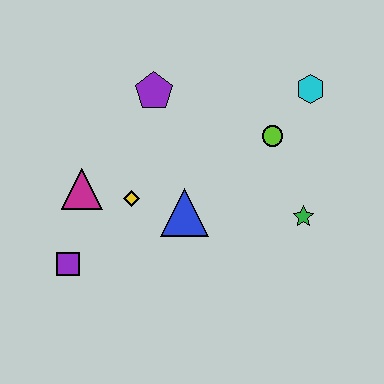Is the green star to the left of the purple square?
No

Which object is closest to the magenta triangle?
The yellow diamond is closest to the magenta triangle.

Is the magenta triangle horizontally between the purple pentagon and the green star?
No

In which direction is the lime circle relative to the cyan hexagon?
The lime circle is below the cyan hexagon.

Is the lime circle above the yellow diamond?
Yes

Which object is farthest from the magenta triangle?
The cyan hexagon is farthest from the magenta triangle.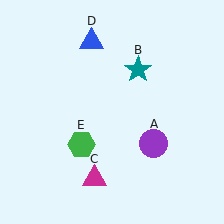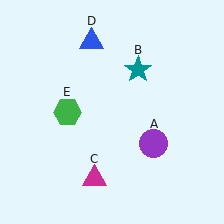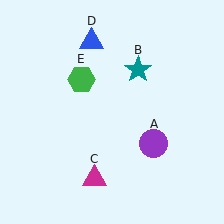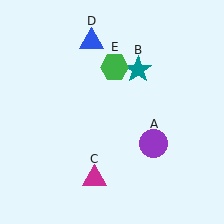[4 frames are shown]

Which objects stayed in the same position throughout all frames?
Purple circle (object A) and teal star (object B) and magenta triangle (object C) and blue triangle (object D) remained stationary.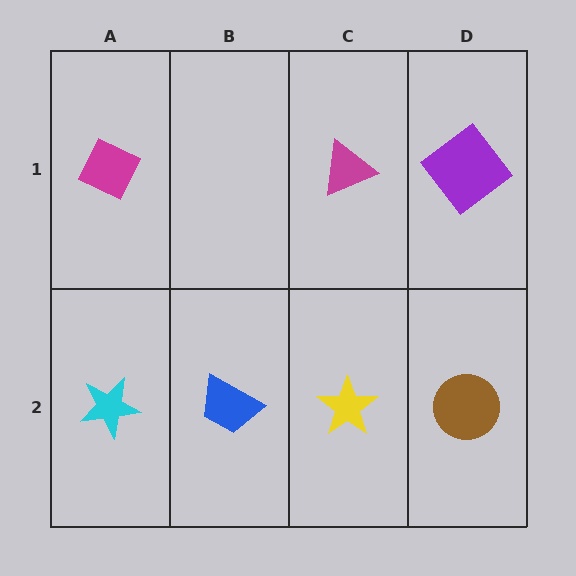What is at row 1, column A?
A magenta diamond.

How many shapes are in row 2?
4 shapes.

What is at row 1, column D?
A purple diamond.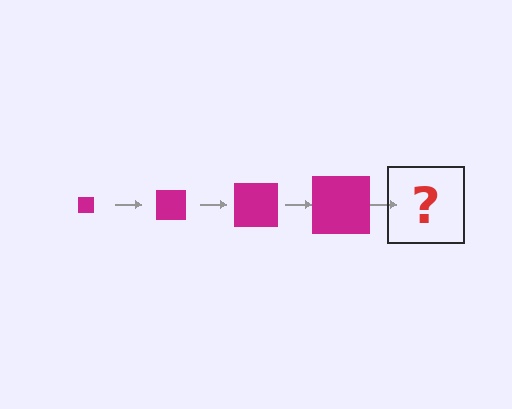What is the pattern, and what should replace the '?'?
The pattern is that the square gets progressively larger each step. The '?' should be a magenta square, larger than the previous one.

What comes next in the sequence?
The next element should be a magenta square, larger than the previous one.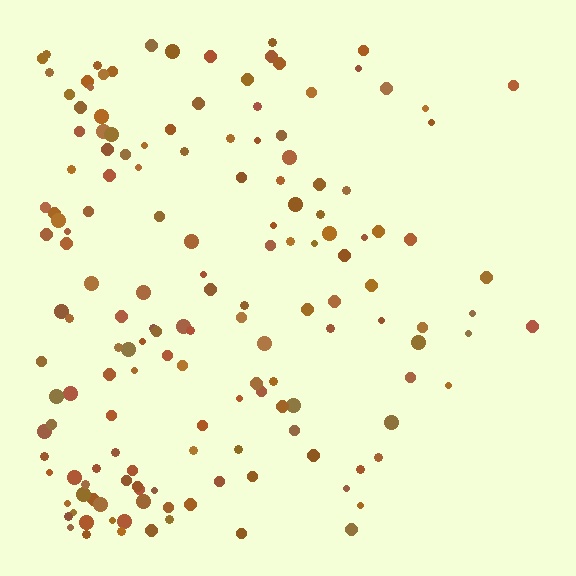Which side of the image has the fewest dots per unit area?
The right.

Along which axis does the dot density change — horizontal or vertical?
Horizontal.